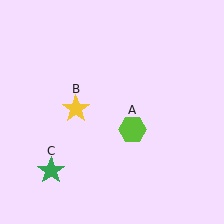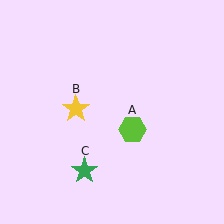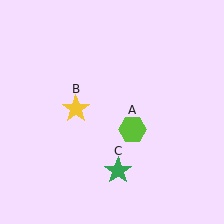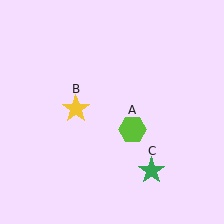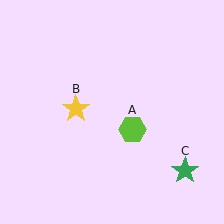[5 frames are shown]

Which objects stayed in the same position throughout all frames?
Lime hexagon (object A) and yellow star (object B) remained stationary.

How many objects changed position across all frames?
1 object changed position: green star (object C).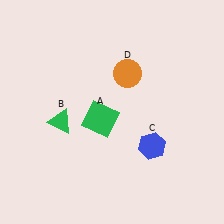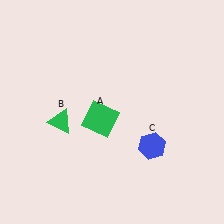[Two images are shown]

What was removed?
The orange circle (D) was removed in Image 2.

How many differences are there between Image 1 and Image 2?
There is 1 difference between the two images.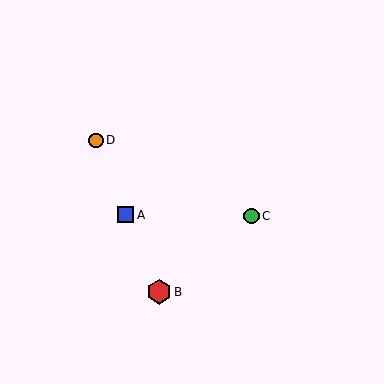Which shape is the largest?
The red hexagon (labeled B) is the largest.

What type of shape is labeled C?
Shape C is a green circle.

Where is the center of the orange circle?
The center of the orange circle is at (96, 140).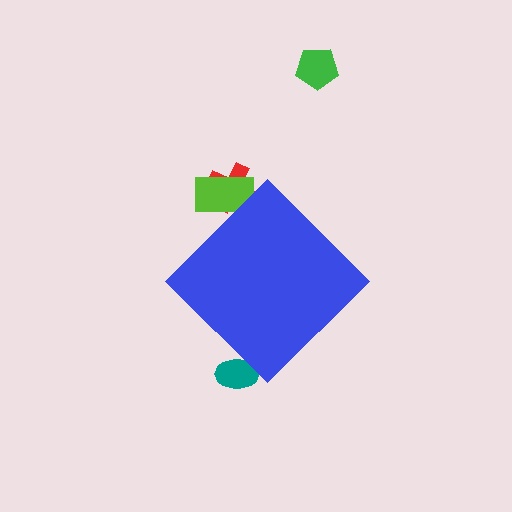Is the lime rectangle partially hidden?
Yes, the lime rectangle is partially hidden behind the blue diamond.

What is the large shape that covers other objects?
A blue diamond.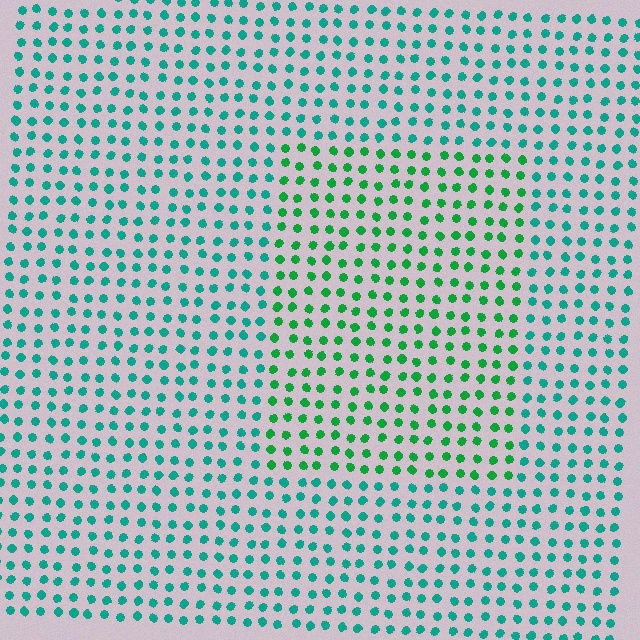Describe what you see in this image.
The image is filled with small teal elements in a uniform arrangement. A rectangle-shaped region is visible where the elements are tinted to a slightly different hue, forming a subtle color boundary.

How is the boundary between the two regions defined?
The boundary is defined purely by a slight shift in hue (about 34 degrees). Spacing, size, and orientation are identical on both sides.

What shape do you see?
I see a rectangle.